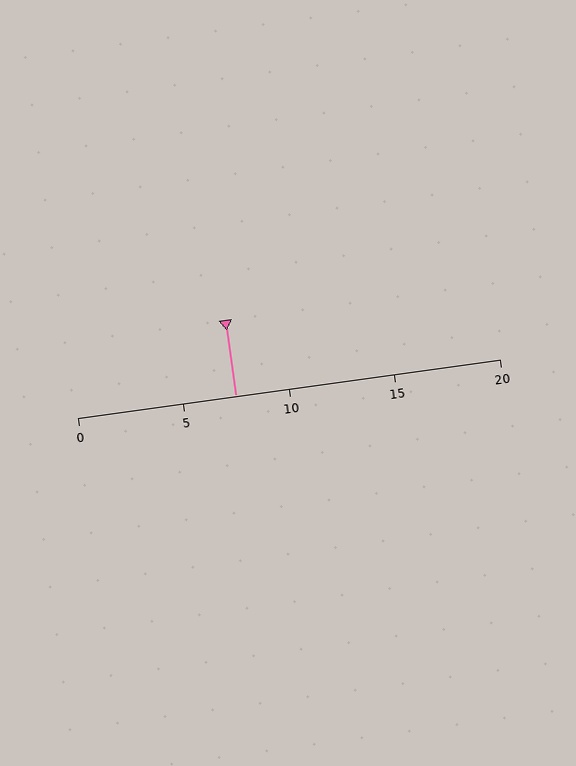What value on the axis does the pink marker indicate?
The marker indicates approximately 7.5.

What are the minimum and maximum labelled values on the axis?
The axis runs from 0 to 20.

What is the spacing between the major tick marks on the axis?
The major ticks are spaced 5 apart.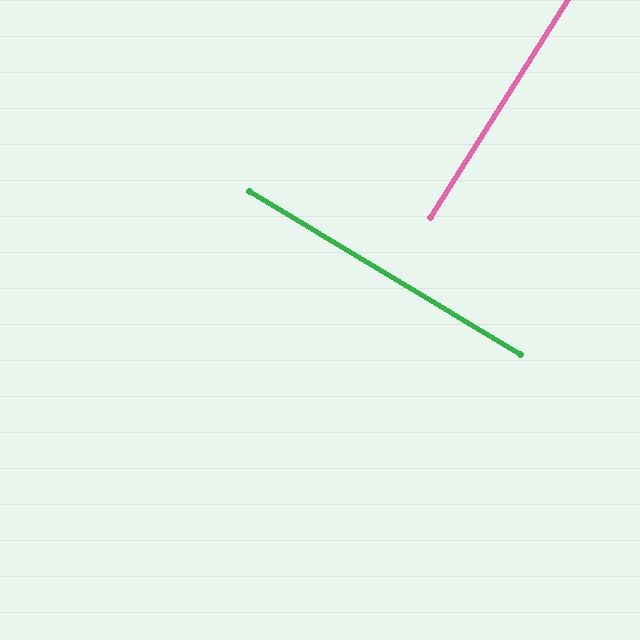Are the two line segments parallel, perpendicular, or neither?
Perpendicular — they meet at approximately 89°.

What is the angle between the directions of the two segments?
Approximately 89 degrees.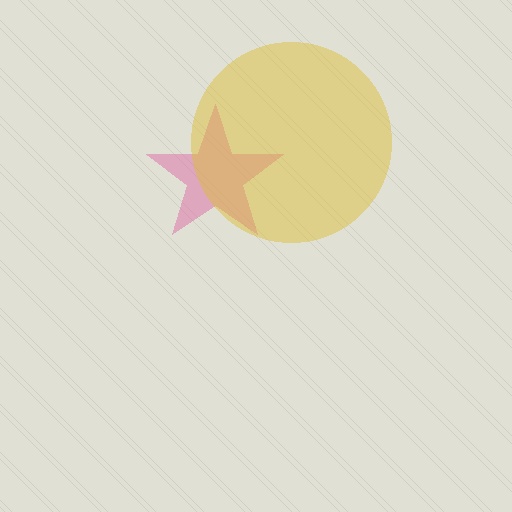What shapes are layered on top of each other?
The layered shapes are: a pink star, a yellow circle.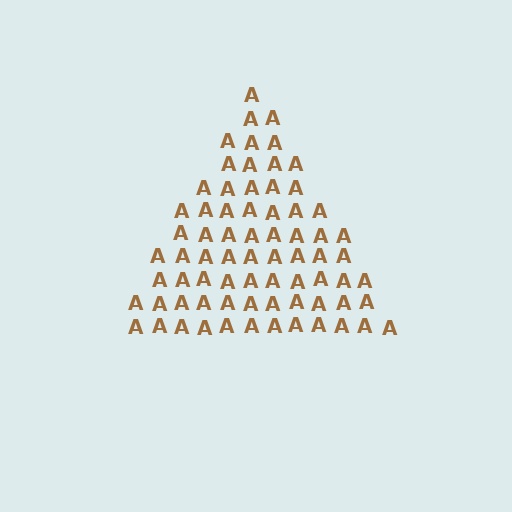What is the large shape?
The large shape is a triangle.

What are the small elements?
The small elements are letter A's.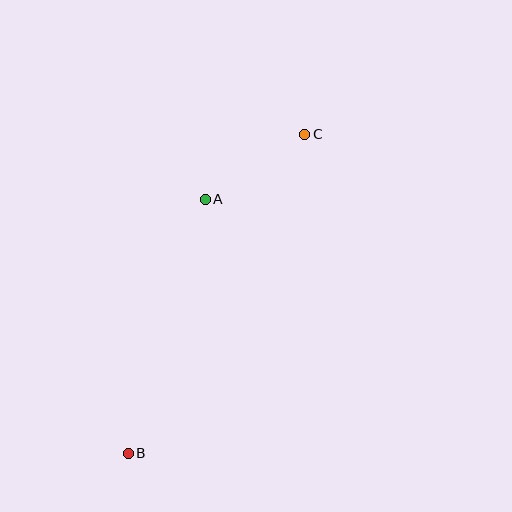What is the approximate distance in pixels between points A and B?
The distance between A and B is approximately 265 pixels.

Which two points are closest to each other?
Points A and C are closest to each other.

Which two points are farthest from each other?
Points B and C are farthest from each other.